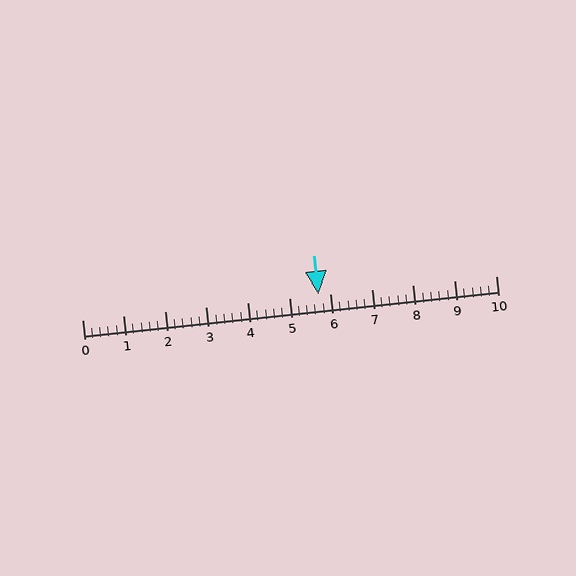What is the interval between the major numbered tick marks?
The major tick marks are spaced 1 units apart.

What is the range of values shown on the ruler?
The ruler shows values from 0 to 10.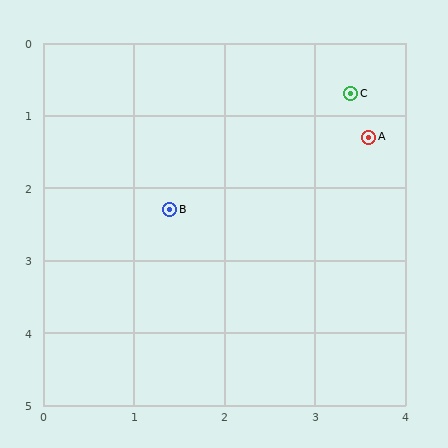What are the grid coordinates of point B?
Point B is at approximately (1.4, 2.3).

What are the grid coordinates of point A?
Point A is at approximately (3.6, 1.3).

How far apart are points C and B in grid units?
Points C and B are about 2.6 grid units apart.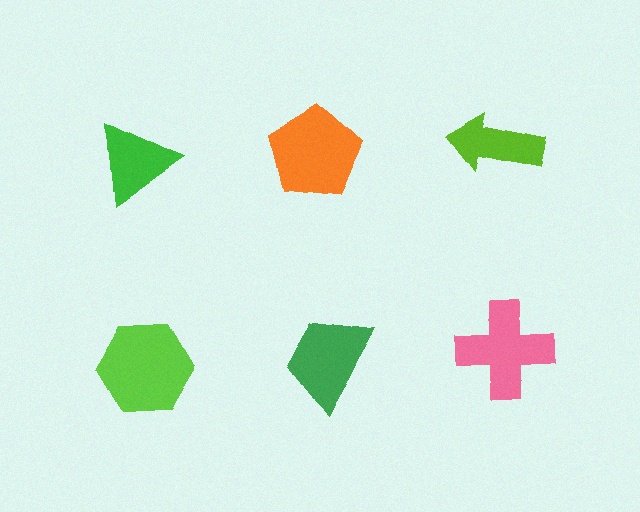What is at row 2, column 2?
A green trapezoid.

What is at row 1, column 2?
An orange pentagon.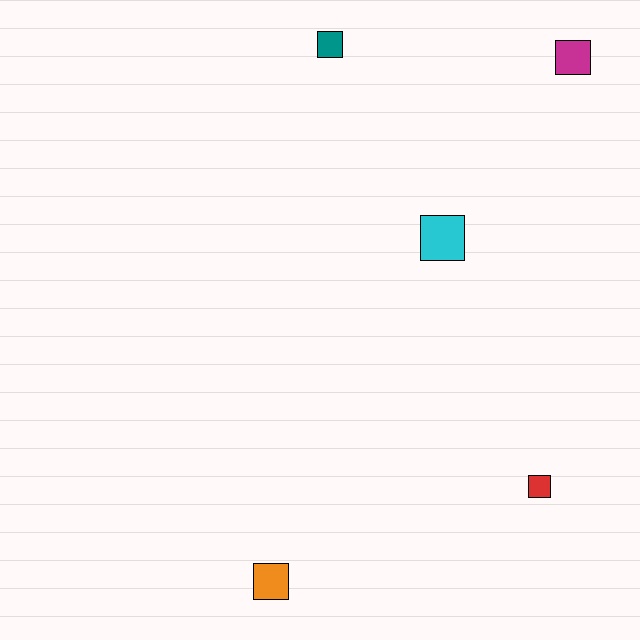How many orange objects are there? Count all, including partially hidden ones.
There is 1 orange object.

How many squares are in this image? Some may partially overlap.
There are 5 squares.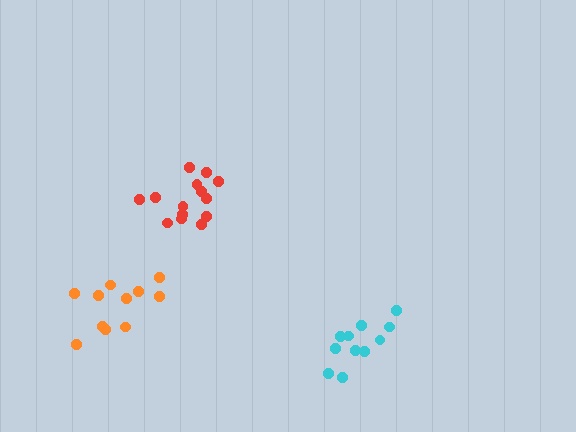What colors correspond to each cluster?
The clusters are colored: red, orange, cyan.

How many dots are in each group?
Group 1: 14 dots, Group 2: 11 dots, Group 3: 11 dots (36 total).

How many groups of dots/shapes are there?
There are 3 groups.